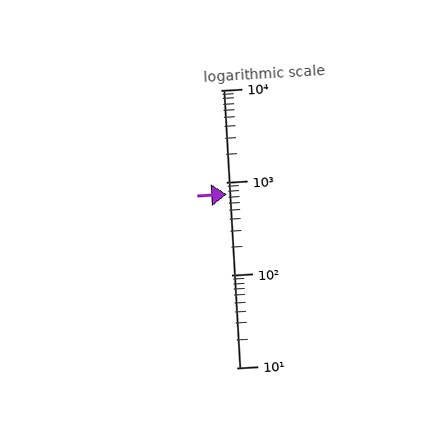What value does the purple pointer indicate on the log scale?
The pointer indicates approximately 740.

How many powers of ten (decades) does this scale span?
The scale spans 3 decades, from 10 to 10000.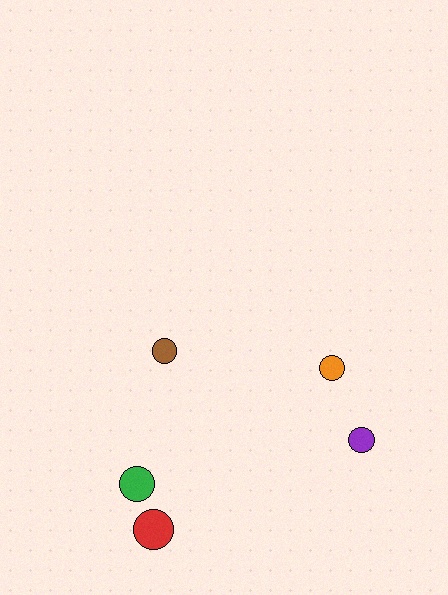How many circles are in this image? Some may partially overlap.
There are 5 circles.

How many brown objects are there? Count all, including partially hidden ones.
There is 1 brown object.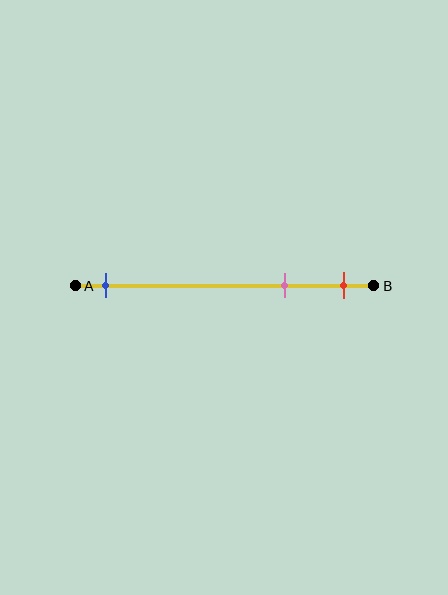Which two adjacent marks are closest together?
The pink and red marks are the closest adjacent pair.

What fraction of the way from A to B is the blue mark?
The blue mark is approximately 10% (0.1) of the way from A to B.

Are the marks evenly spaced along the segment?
No, the marks are not evenly spaced.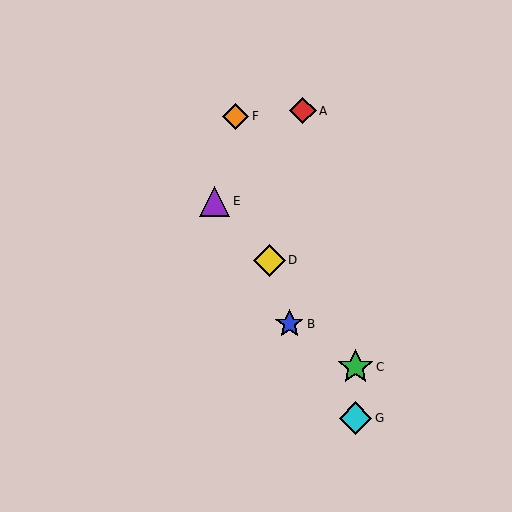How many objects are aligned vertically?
2 objects (C, G) are aligned vertically.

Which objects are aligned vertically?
Objects C, G are aligned vertically.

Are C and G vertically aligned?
Yes, both are at x≈355.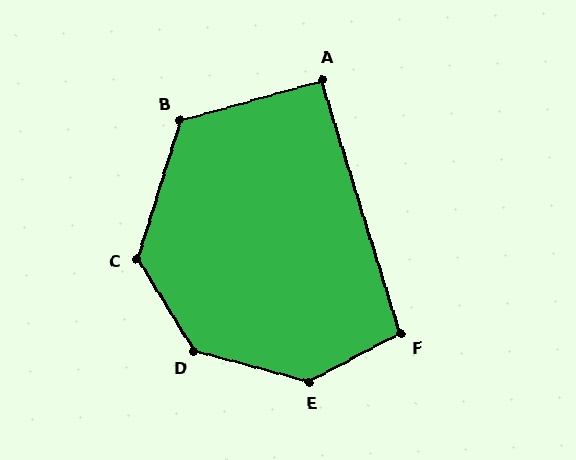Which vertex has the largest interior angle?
E, at approximately 137 degrees.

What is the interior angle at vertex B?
Approximately 123 degrees (obtuse).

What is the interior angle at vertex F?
Approximately 100 degrees (obtuse).